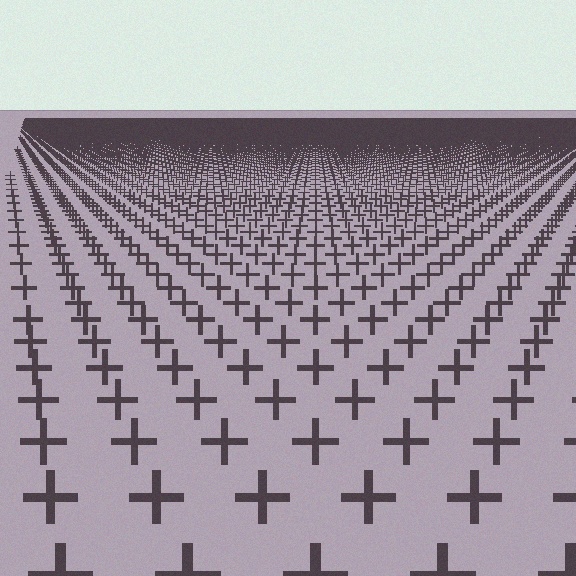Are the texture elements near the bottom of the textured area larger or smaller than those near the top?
Larger. Near the bottom, elements are closer to the viewer and appear at a bigger on-screen size.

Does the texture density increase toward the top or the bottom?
Density increases toward the top.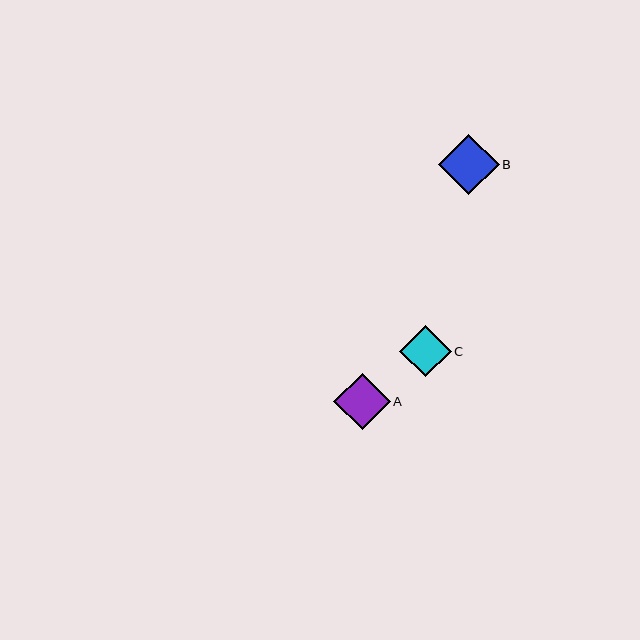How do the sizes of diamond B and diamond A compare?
Diamond B and diamond A are approximately the same size.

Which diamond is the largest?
Diamond B is the largest with a size of approximately 60 pixels.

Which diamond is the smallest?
Diamond C is the smallest with a size of approximately 52 pixels.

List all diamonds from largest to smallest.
From largest to smallest: B, A, C.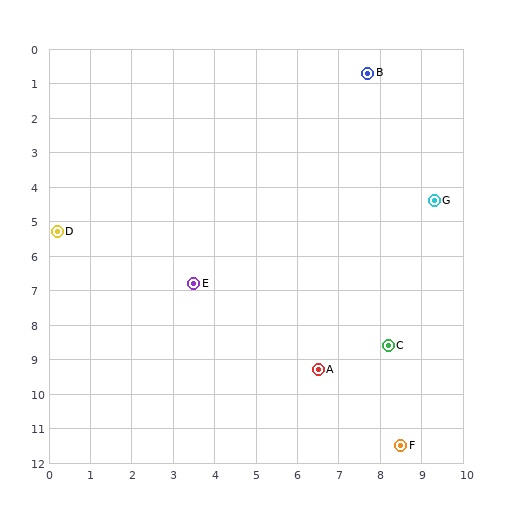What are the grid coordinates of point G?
Point G is at approximately (9.3, 4.4).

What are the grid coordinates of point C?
Point C is at approximately (8.2, 8.6).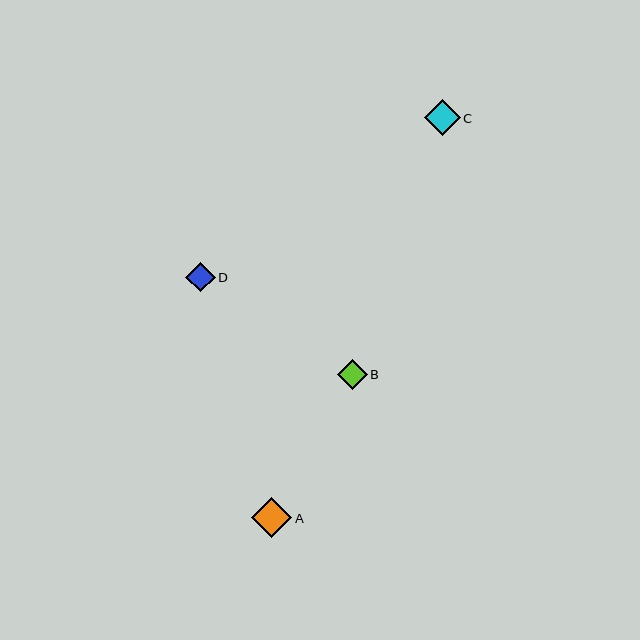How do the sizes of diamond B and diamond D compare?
Diamond B and diamond D are approximately the same size.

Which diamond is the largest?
Diamond A is the largest with a size of approximately 41 pixels.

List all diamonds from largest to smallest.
From largest to smallest: A, C, B, D.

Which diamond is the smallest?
Diamond D is the smallest with a size of approximately 29 pixels.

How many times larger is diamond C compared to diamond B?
Diamond C is approximately 1.2 times the size of diamond B.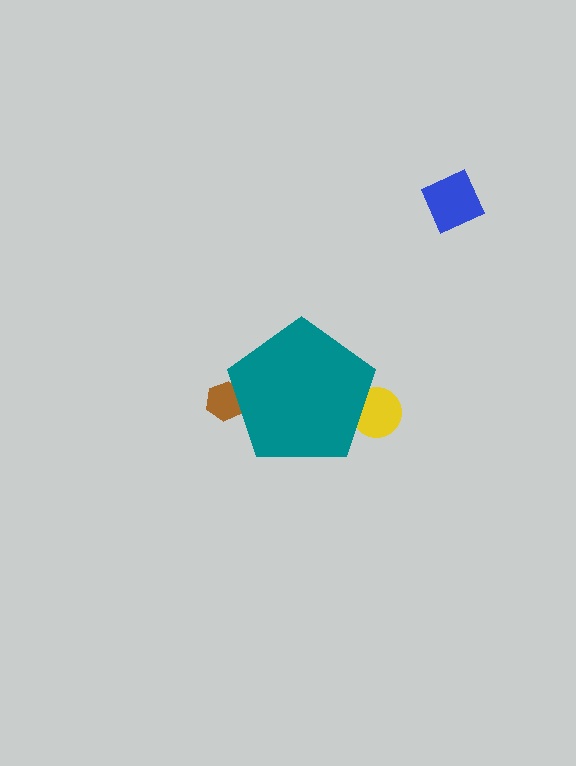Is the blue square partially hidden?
No, the blue square is fully visible.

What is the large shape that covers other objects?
A teal pentagon.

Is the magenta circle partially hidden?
Yes, the magenta circle is partially hidden behind the teal pentagon.